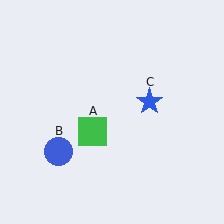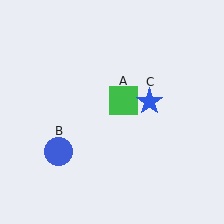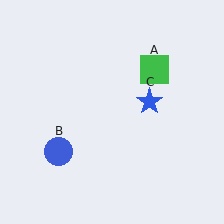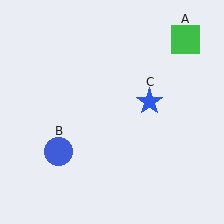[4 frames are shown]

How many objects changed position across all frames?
1 object changed position: green square (object A).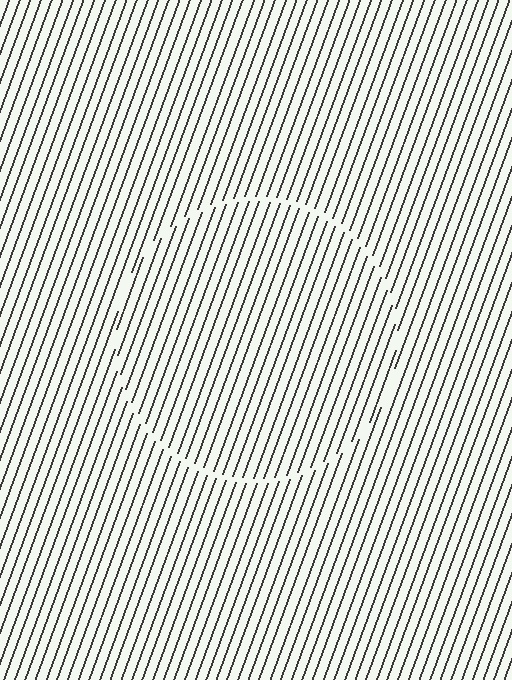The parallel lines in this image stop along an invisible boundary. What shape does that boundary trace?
An illusory circle. The interior of the shape contains the same grating, shifted by half a period — the contour is defined by the phase discontinuity where line-ends from the inner and outer gratings abut.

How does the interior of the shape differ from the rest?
The interior of the shape contains the same grating, shifted by half a period — the contour is defined by the phase discontinuity where line-ends from the inner and outer gratings abut.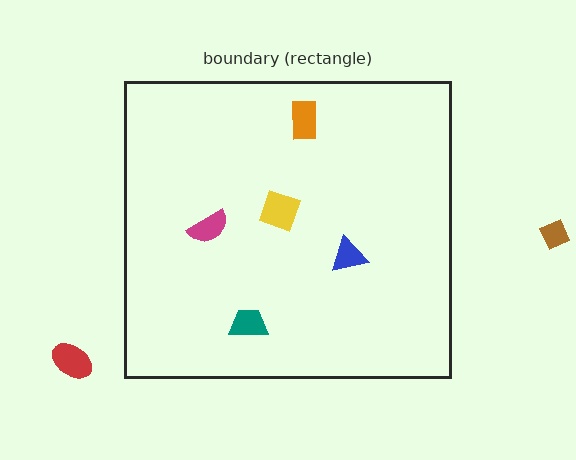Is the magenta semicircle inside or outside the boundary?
Inside.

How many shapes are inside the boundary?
5 inside, 2 outside.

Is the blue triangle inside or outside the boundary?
Inside.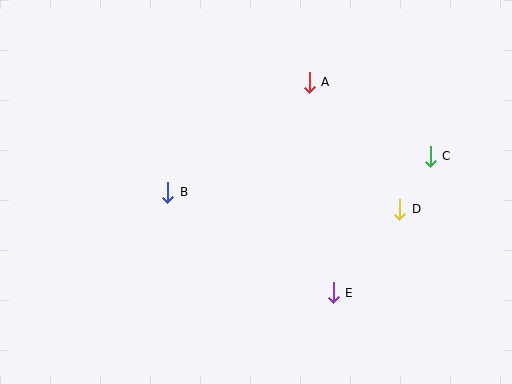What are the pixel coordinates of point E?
Point E is at (333, 293).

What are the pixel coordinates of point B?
Point B is at (168, 192).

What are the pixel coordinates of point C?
Point C is at (430, 156).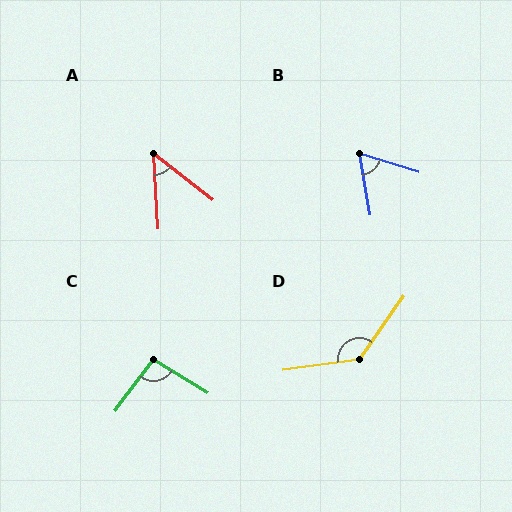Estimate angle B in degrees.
Approximately 64 degrees.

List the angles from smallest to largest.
A (49°), B (64°), C (95°), D (133°).